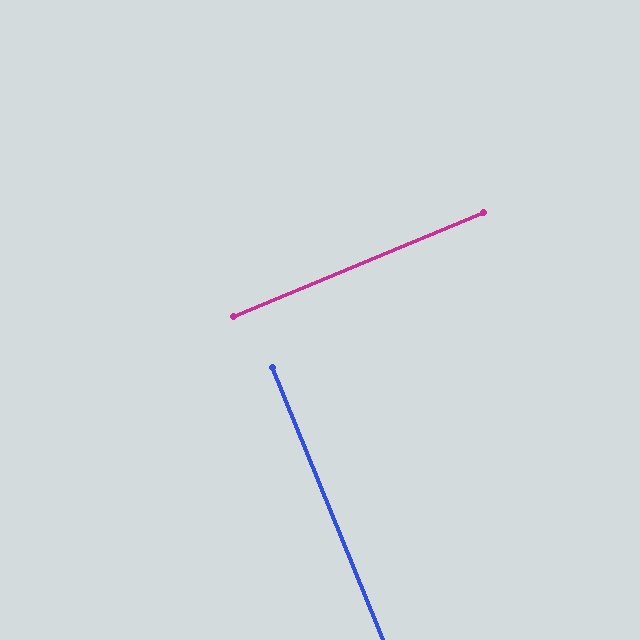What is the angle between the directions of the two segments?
Approximately 90 degrees.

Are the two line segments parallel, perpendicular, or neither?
Perpendicular — they meet at approximately 90°.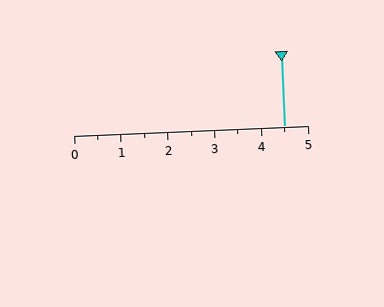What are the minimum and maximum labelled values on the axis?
The axis runs from 0 to 5.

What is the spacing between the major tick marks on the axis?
The major ticks are spaced 1 apart.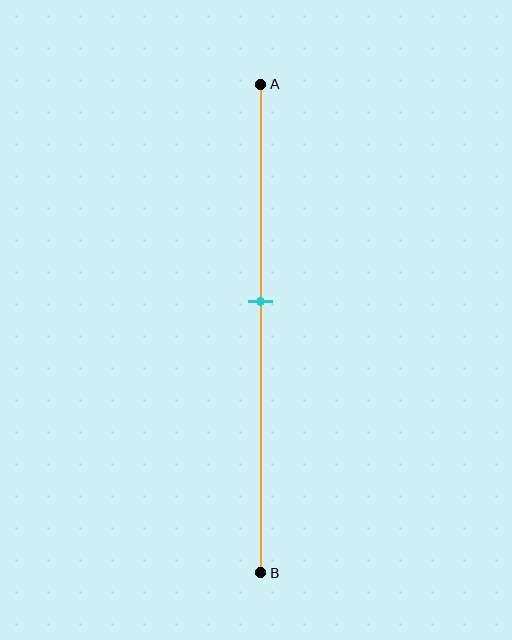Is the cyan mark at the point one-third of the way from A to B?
No, the mark is at about 45% from A, not at the 33% one-third point.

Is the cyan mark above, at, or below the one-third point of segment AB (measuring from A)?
The cyan mark is below the one-third point of segment AB.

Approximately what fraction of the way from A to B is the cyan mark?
The cyan mark is approximately 45% of the way from A to B.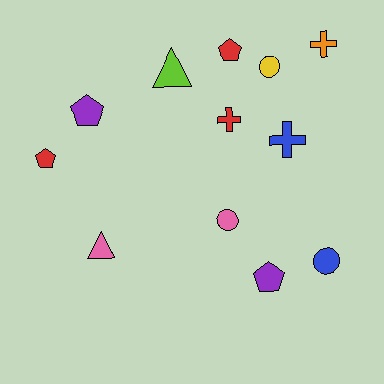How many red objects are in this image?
There are 3 red objects.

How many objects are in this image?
There are 12 objects.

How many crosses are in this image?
There are 3 crosses.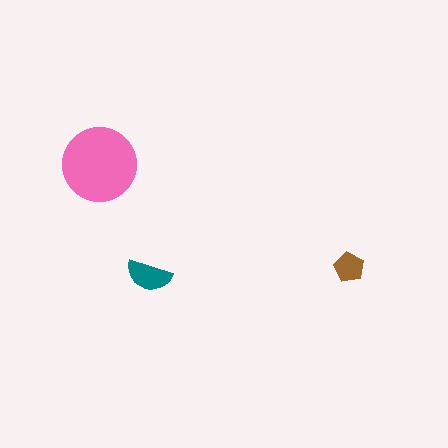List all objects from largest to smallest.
The pink circle, the teal semicircle, the brown pentagon.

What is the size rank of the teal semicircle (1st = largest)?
2nd.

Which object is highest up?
The pink circle is topmost.